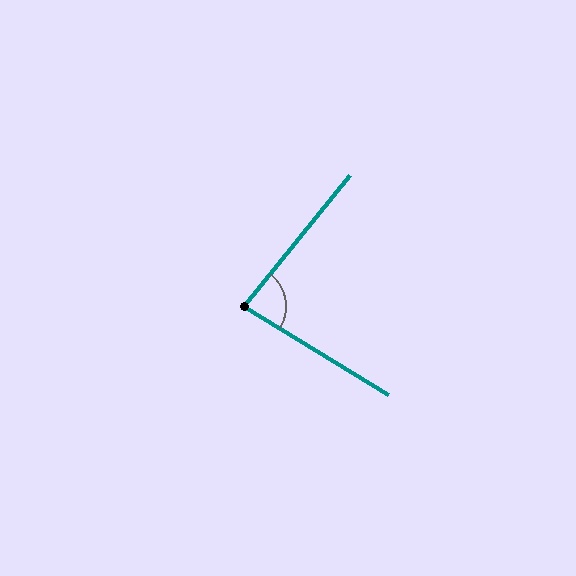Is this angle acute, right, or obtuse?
It is acute.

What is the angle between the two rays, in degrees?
Approximately 82 degrees.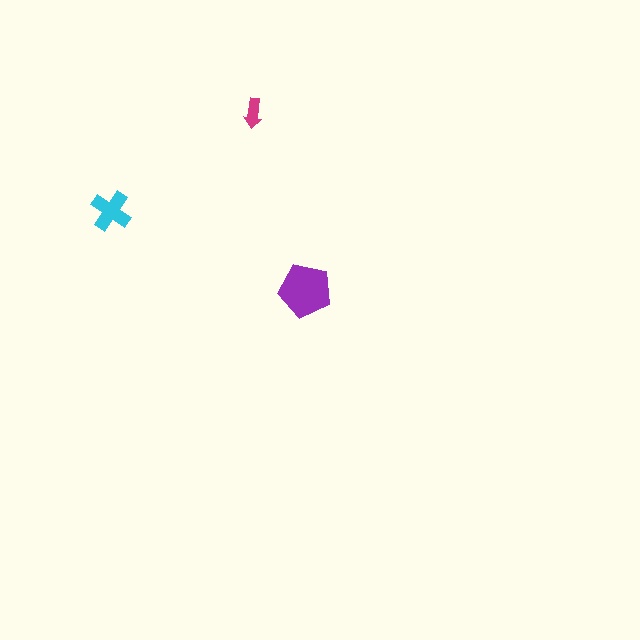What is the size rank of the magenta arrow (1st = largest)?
3rd.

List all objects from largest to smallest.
The purple pentagon, the cyan cross, the magenta arrow.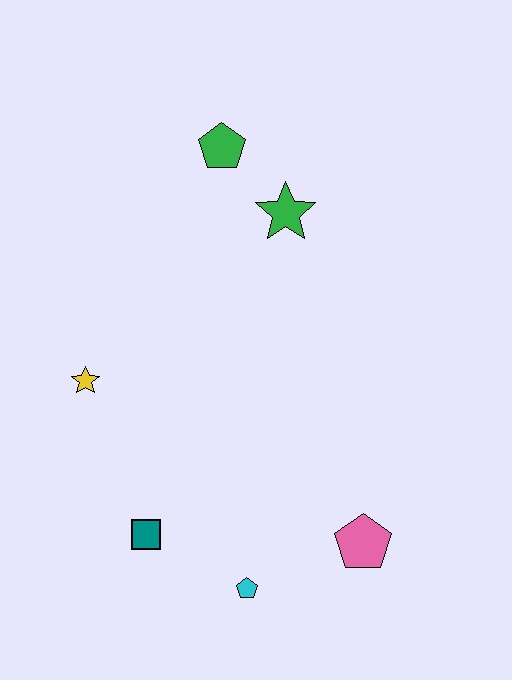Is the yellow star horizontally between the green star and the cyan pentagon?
No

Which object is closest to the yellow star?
The teal square is closest to the yellow star.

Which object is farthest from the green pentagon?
The cyan pentagon is farthest from the green pentagon.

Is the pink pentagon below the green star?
Yes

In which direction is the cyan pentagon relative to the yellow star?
The cyan pentagon is below the yellow star.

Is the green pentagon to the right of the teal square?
Yes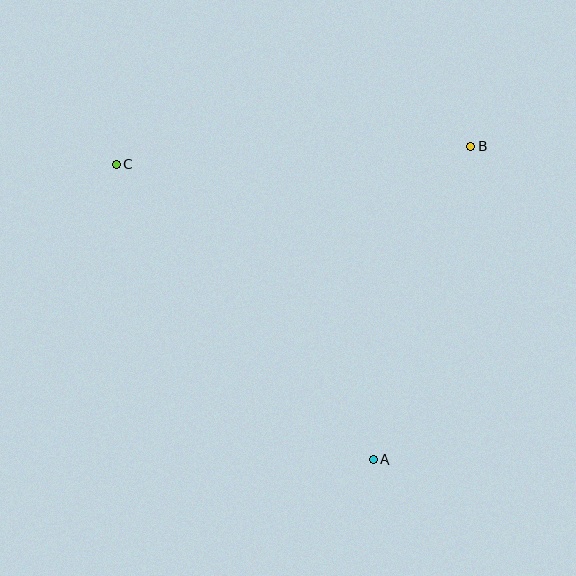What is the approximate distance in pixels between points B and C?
The distance between B and C is approximately 355 pixels.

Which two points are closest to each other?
Points A and B are closest to each other.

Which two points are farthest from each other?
Points A and C are farthest from each other.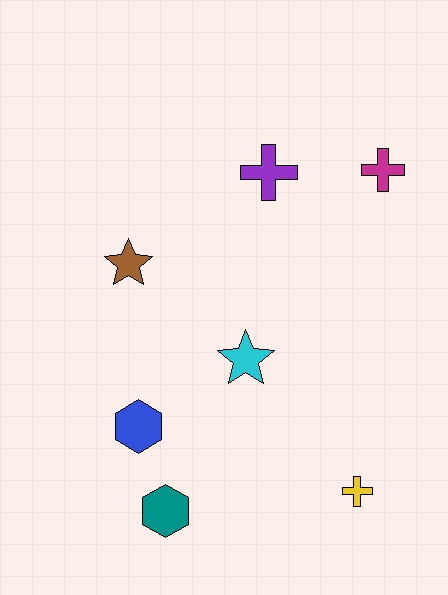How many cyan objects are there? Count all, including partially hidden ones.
There is 1 cyan object.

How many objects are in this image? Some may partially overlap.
There are 7 objects.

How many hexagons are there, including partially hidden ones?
There are 2 hexagons.